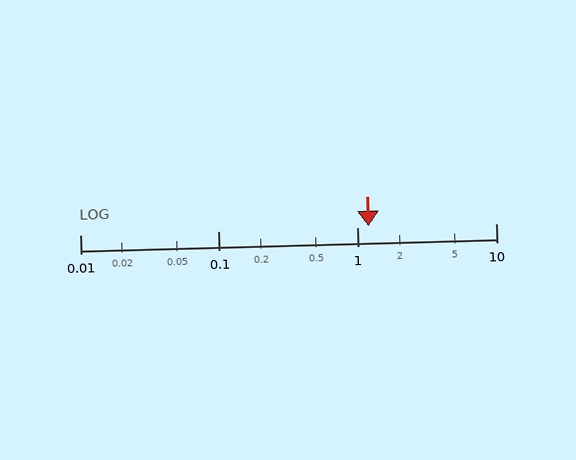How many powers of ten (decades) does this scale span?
The scale spans 3 decades, from 0.01 to 10.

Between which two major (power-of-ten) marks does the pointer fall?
The pointer is between 1 and 10.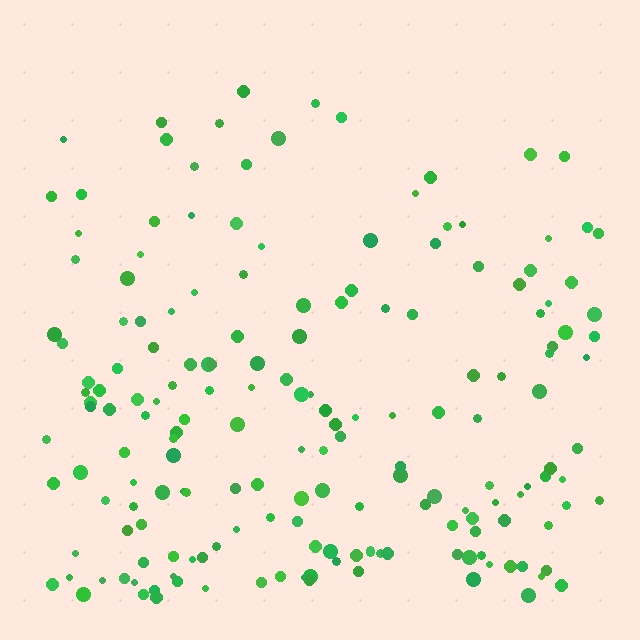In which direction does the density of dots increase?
From top to bottom, with the bottom side densest.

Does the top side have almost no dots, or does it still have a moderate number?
Still a moderate number, just noticeably fewer than the bottom.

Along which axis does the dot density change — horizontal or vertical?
Vertical.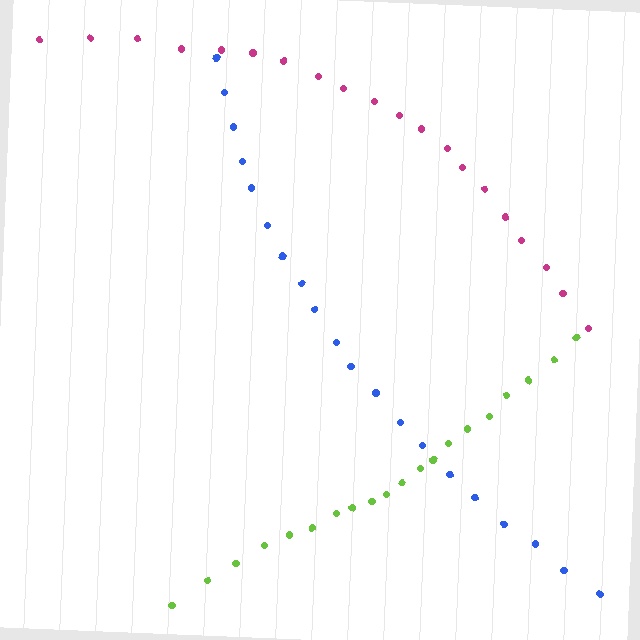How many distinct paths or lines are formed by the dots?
There are 3 distinct paths.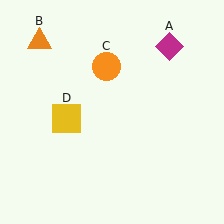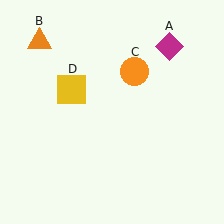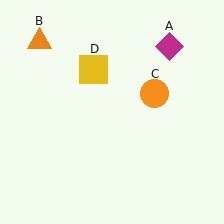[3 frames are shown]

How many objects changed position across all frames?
2 objects changed position: orange circle (object C), yellow square (object D).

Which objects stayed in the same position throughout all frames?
Magenta diamond (object A) and orange triangle (object B) remained stationary.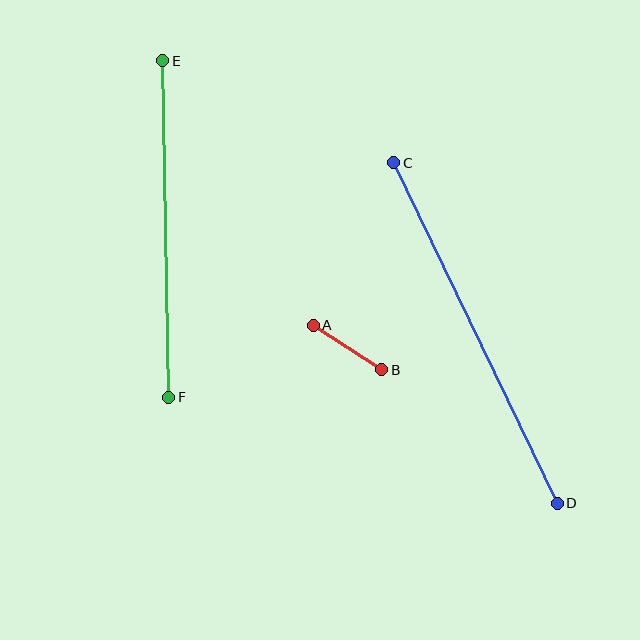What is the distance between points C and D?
The distance is approximately 378 pixels.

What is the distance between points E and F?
The distance is approximately 337 pixels.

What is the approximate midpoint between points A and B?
The midpoint is at approximately (347, 347) pixels.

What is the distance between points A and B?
The distance is approximately 82 pixels.